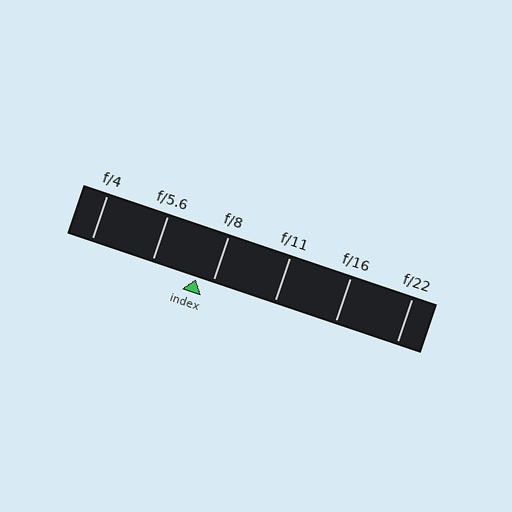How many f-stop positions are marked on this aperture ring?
There are 6 f-stop positions marked.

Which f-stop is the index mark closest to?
The index mark is closest to f/8.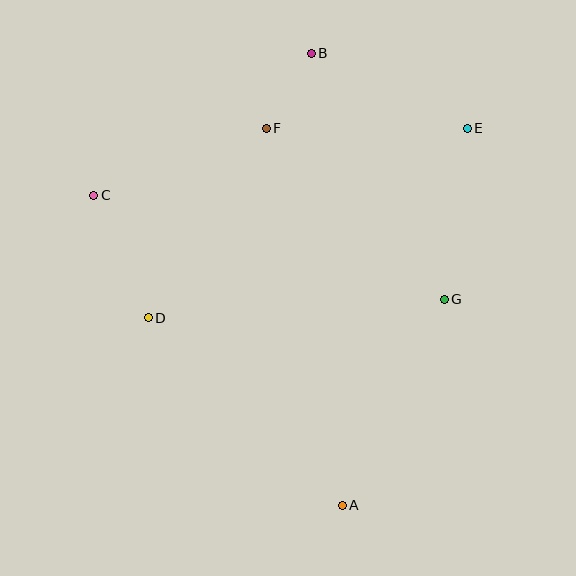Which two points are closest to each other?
Points B and F are closest to each other.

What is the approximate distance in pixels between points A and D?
The distance between A and D is approximately 270 pixels.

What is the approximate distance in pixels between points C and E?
The distance between C and E is approximately 380 pixels.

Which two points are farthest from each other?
Points A and B are farthest from each other.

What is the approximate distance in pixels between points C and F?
The distance between C and F is approximately 185 pixels.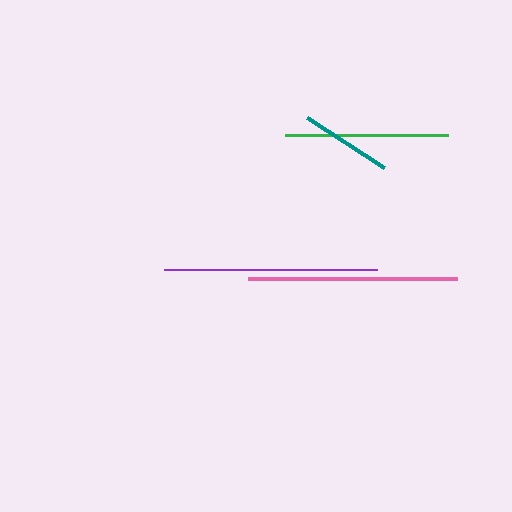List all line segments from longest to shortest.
From longest to shortest: purple, pink, green, teal.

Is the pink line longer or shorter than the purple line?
The purple line is longer than the pink line.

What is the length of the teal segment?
The teal segment is approximately 91 pixels long.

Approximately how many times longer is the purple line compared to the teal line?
The purple line is approximately 2.3 times the length of the teal line.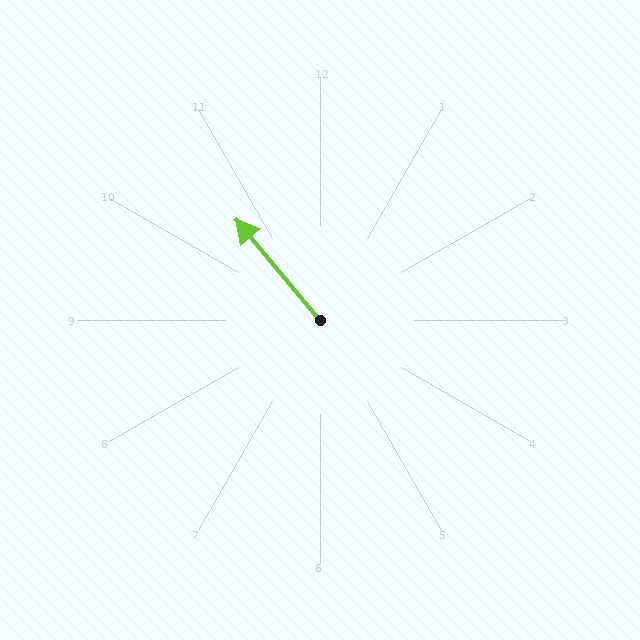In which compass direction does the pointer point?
Northwest.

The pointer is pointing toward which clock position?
Roughly 11 o'clock.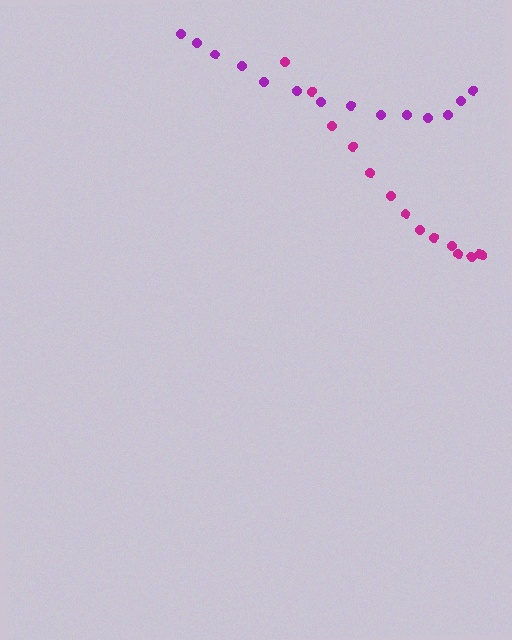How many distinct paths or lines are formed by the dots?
There are 2 distinct paths.